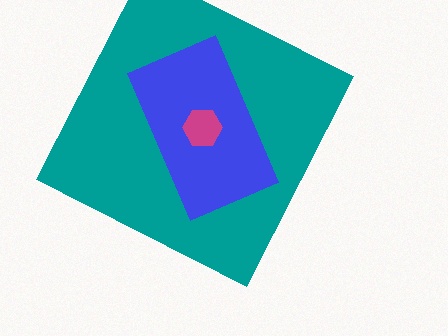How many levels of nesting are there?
3.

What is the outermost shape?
The teal square.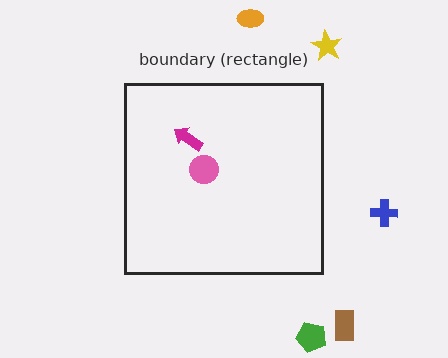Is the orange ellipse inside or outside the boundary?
Outside.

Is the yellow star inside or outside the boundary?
Outside.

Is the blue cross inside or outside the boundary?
Outside.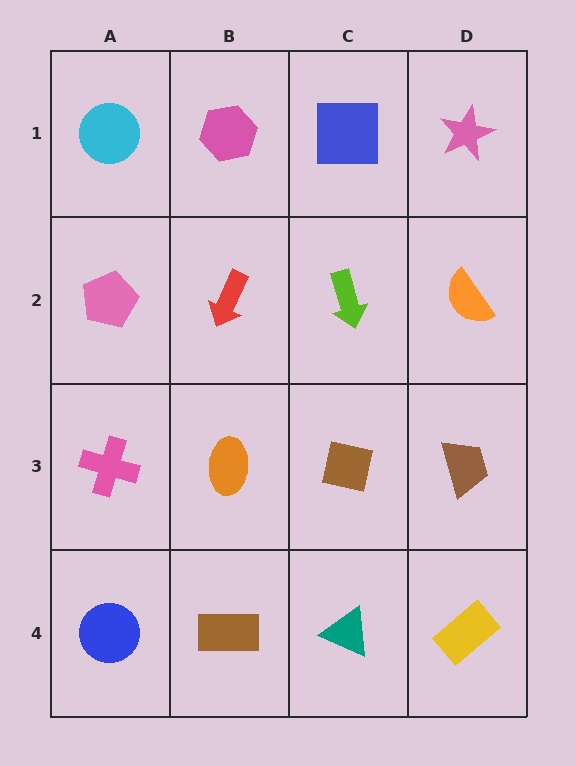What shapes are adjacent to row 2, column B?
A pink hexagon (row 1, column B), an orange ellipse (row 3, column B), a pink pentagon (row 2, column A), a lime arrow (row 2, column C).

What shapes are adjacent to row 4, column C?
A brown square (row 3, column C), a brown rectangle (row 4, column B), a yellow rectangle (row 4, column D).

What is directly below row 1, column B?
A red arrow.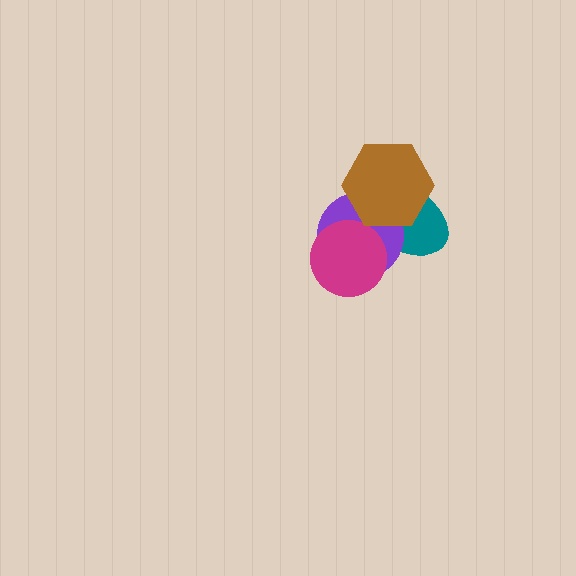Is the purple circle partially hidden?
Yes, it is partially covered by another shape.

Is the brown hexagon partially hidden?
No, no other shape covers it.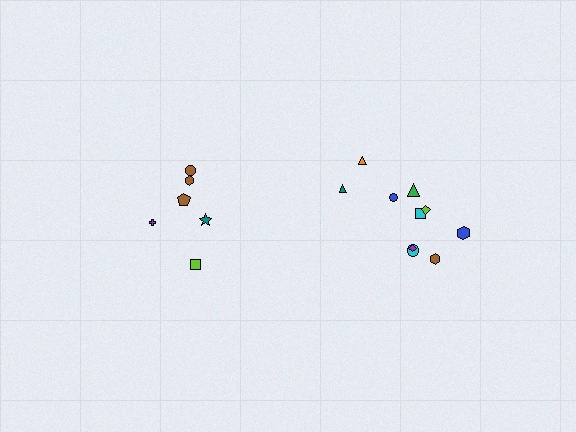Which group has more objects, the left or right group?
The right group.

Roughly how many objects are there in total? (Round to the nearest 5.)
Roughly 15 objects in total.